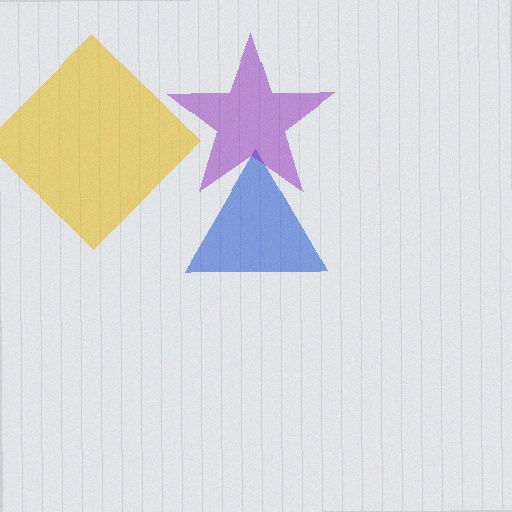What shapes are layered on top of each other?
The layered shapes are: a yellow diamond, a blue triangle, a purple star.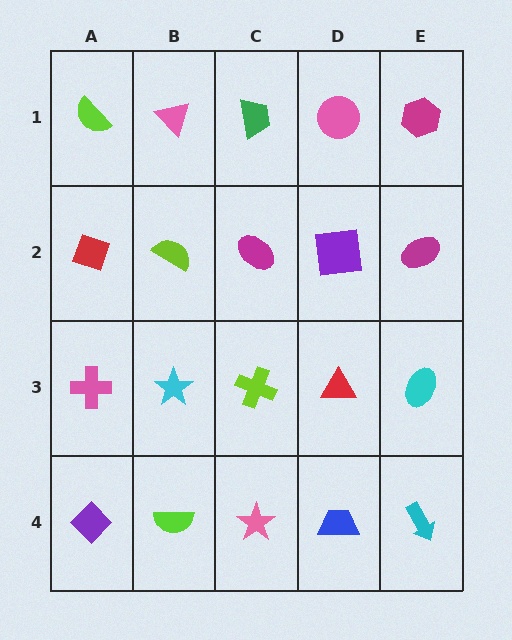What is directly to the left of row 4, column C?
A lime semicircle.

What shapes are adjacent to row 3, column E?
A magenta ellipse (row 2, column E), a cyan arrow (row 4, column E), a red triangle (row 3, column D).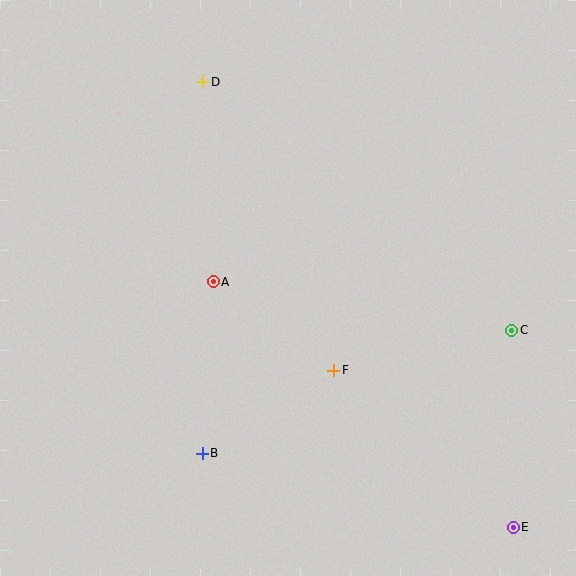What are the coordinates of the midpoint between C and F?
The midpoint between C and F is at (423, 350).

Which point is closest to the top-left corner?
Point D is closest to the top-left corner.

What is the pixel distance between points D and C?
The distance between D and C is 397 pixels.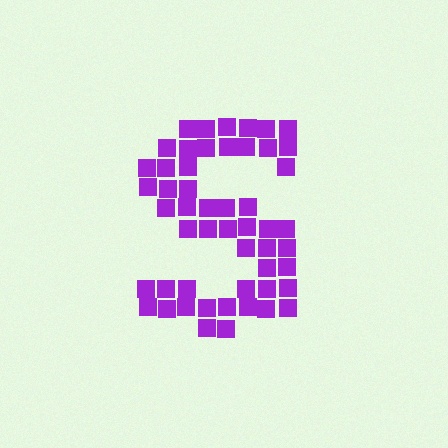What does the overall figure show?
The overall figure shows the letter S.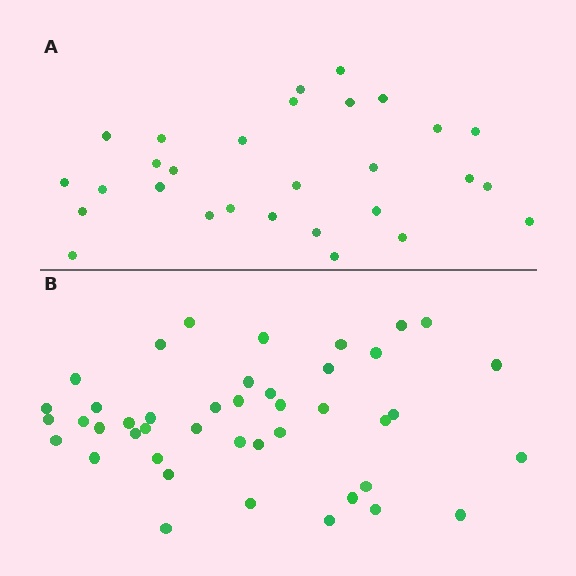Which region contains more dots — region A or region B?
Region B (the bottom region) has more dots.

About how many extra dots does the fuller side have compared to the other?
Region B has approximately 15 more dots than region A.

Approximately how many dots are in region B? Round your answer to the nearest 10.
About 40 dots. (The exact count is 43, which rounds to 40.)